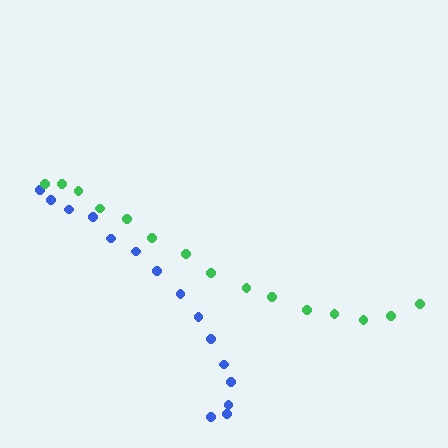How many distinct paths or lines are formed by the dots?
There are 2 distinct paths.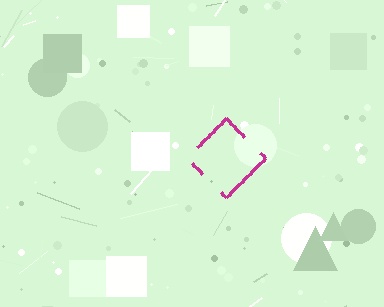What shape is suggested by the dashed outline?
The dashed outline suggests a diamond.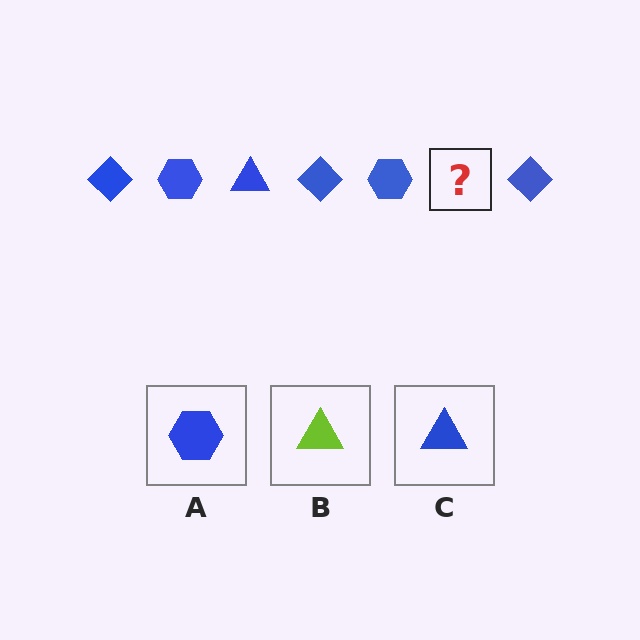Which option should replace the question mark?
Option C.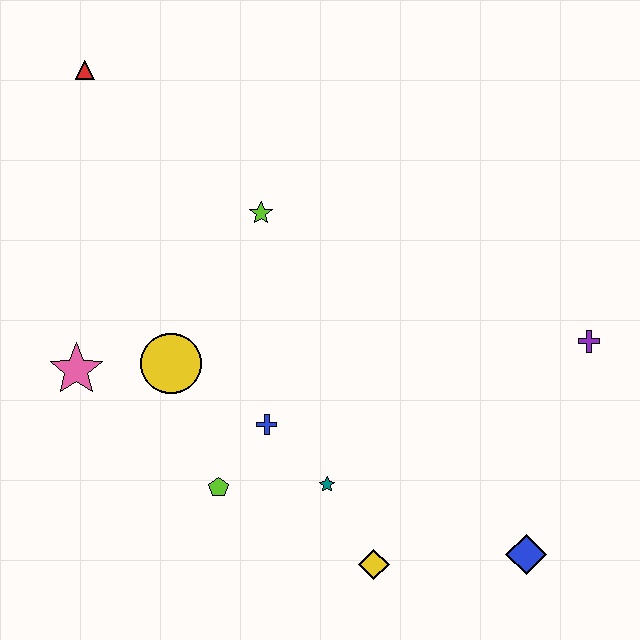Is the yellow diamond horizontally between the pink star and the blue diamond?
Yes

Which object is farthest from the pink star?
The purple cross is farthest from the pink star.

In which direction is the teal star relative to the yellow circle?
The teal star is to the right of the yellow circle.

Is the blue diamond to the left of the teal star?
No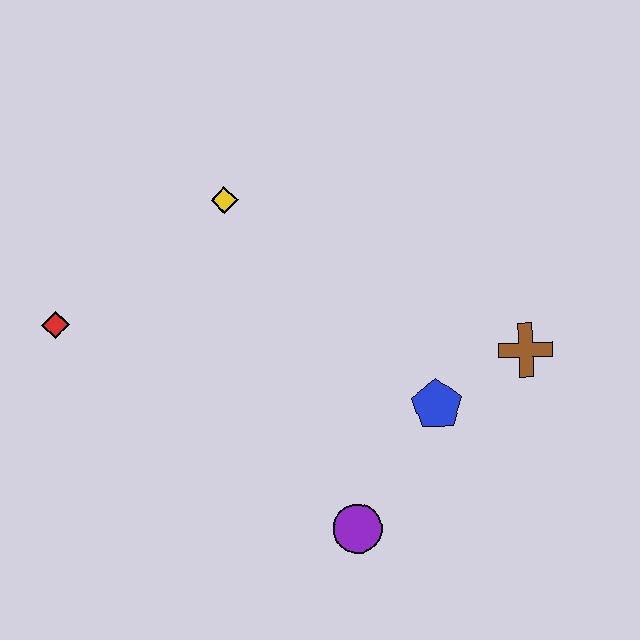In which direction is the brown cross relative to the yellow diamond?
The brown cross is to the right of the yellow diamond.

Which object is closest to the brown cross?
The blue pentagon is closest to the brown cross.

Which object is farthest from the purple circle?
The red diamond is farthest from the purple circle.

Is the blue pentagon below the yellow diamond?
Yes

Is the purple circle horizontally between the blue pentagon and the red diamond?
Yes